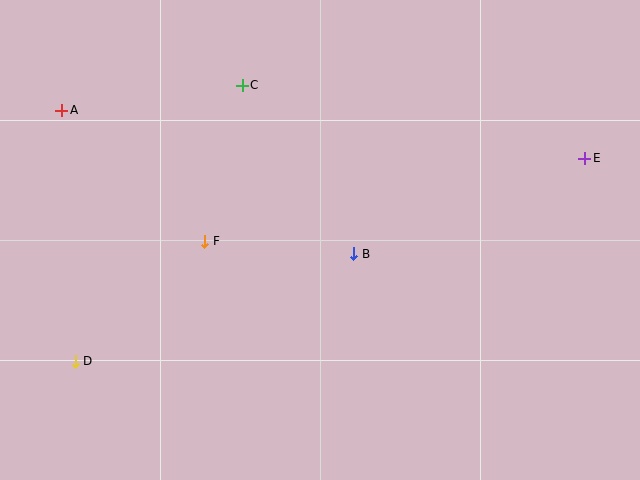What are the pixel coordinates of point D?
Point D is at (75, 361).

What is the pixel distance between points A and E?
The distance between A and E is 525 pixels.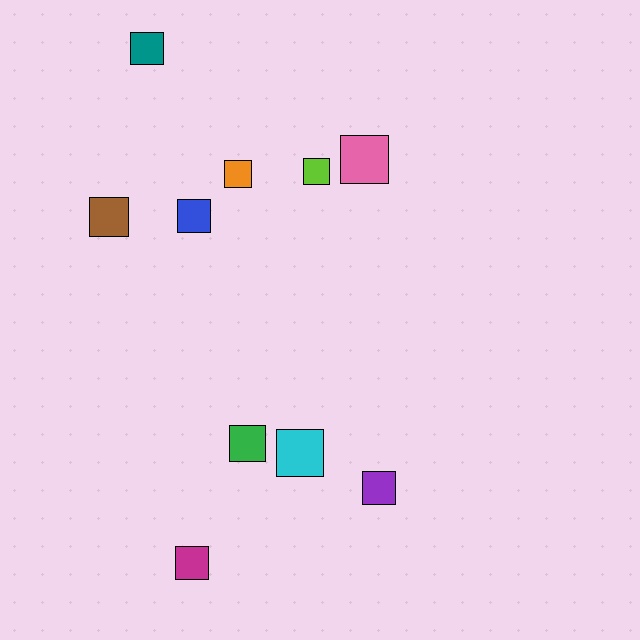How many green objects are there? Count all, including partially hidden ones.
There is 1 green object.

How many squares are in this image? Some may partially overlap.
There are 10 squares.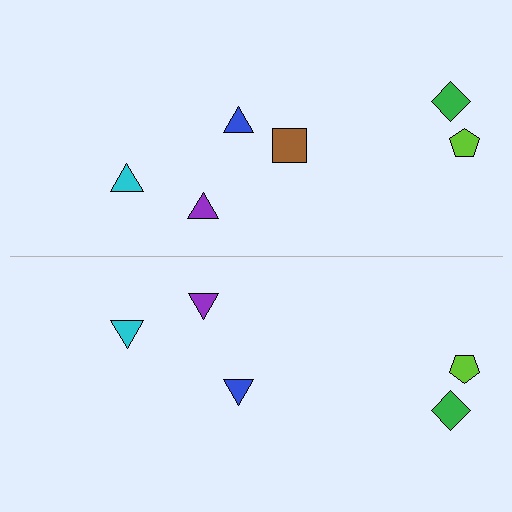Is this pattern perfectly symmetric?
No, the pattern is not perfectly symmetric. A brown square is missing from the bottom side.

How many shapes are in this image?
There are 11 shapes in this image.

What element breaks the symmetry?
A brown square is missing from the bottom side.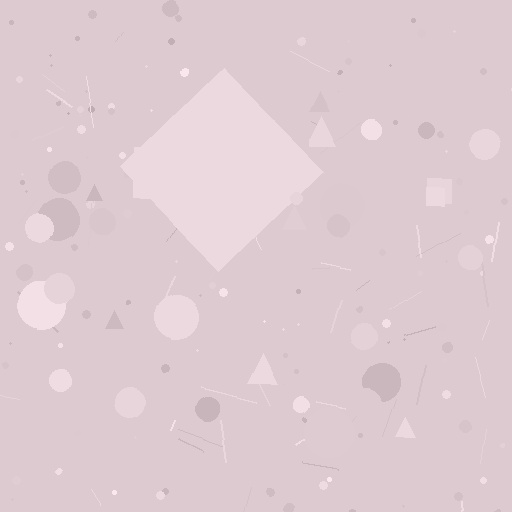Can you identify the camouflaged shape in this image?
The camouflaged shape is a diamond.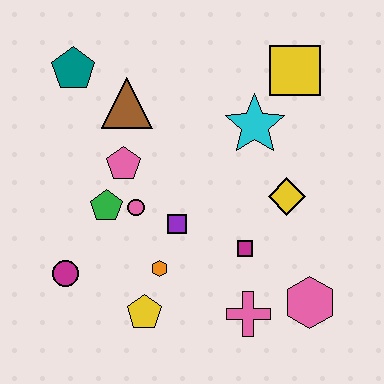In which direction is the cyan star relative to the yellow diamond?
The cyan star is above the yellow diamond.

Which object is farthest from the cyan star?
The magenta circle is farthest from the cyan star.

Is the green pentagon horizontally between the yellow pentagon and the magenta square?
No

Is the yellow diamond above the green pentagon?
Yes